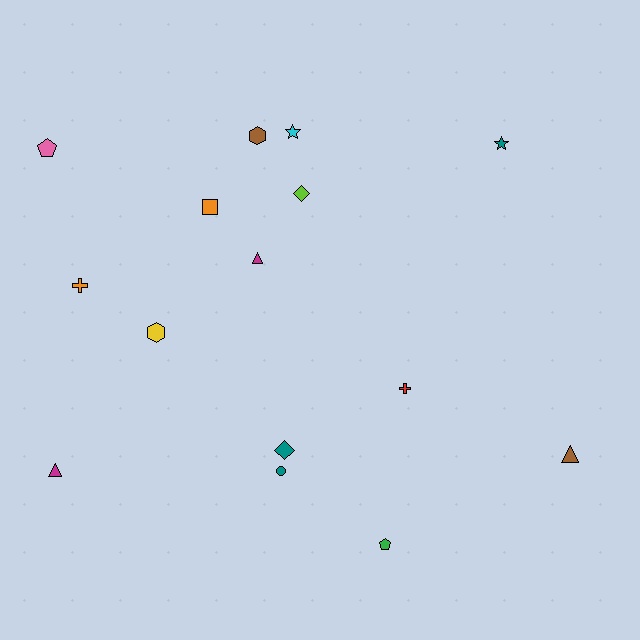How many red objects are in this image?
There is 1 red object.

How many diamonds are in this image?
There are 2 diamonds.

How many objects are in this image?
There are 15 objects.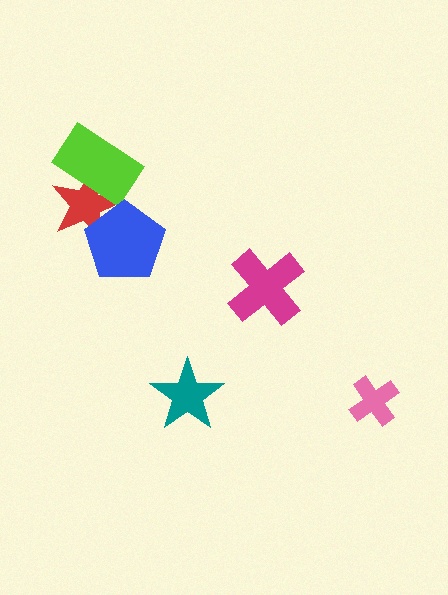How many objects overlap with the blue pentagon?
1 object overlaps with the blue pentagon.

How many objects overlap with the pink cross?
0 objects overlap with the pink cross.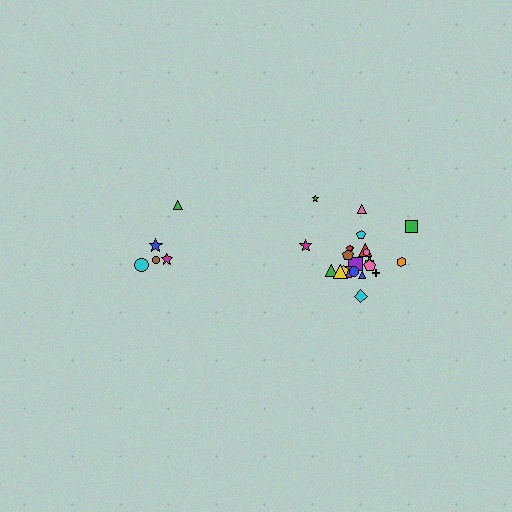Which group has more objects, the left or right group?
The right group.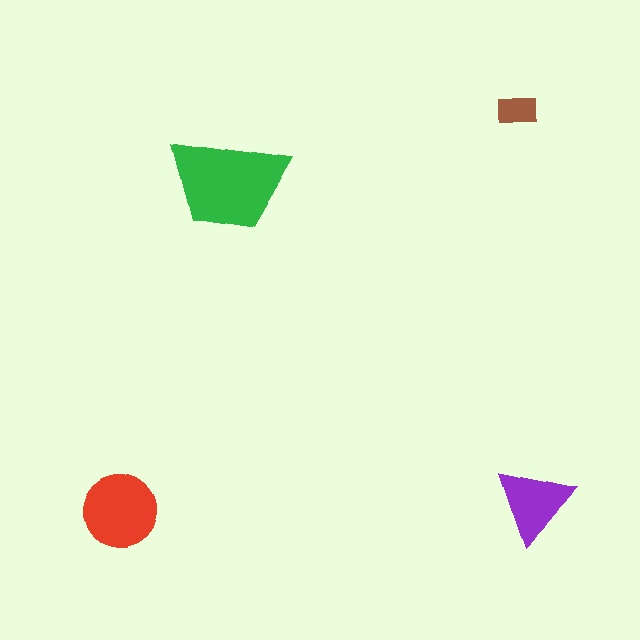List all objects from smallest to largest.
The brown rectangle, the purple triangle, the red circle, the green trapezoid.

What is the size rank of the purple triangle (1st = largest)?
3rd.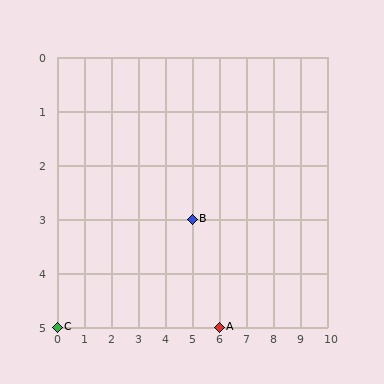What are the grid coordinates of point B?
Point B is at grid coordinates (5, 3).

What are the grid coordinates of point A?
Point A is at grid coordinates (6, 5).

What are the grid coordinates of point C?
Point C is at grid coordinates (0, 5).